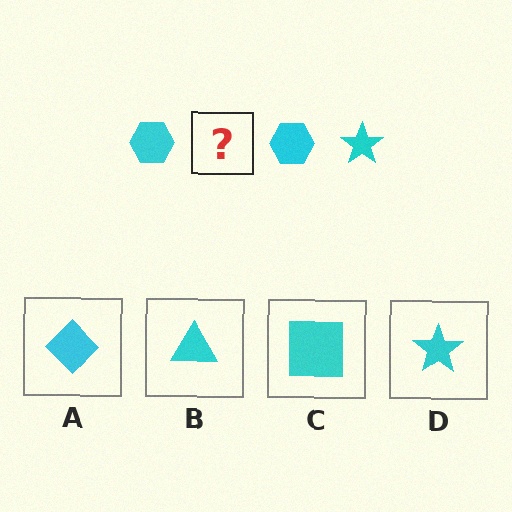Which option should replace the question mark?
Option D.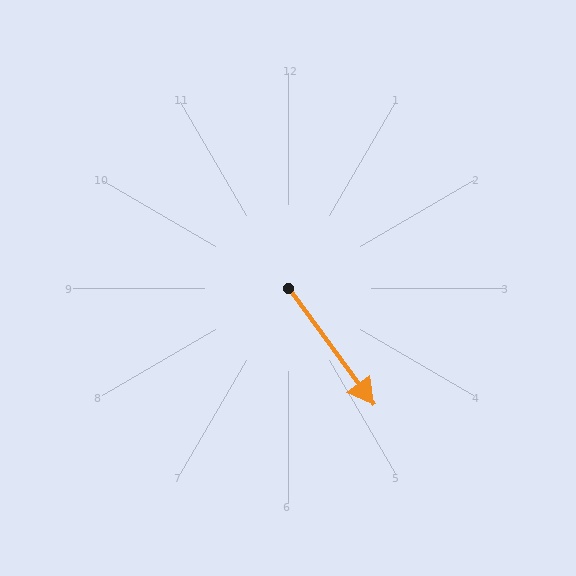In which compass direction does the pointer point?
Southeast.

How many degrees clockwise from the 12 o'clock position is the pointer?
Approximately 144 degrees.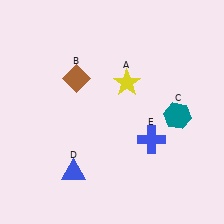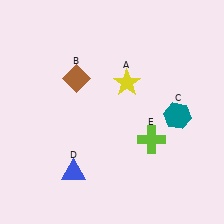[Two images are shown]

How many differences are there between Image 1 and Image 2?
There is 1 difference between the two images.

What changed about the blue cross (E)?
In Image 1, E is blue. In Image 2, it changed to lime.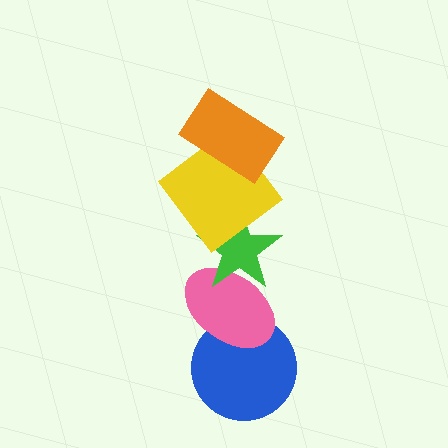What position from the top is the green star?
The green star is 3rd from the top.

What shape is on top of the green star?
The yellow diamond is on top of the green star.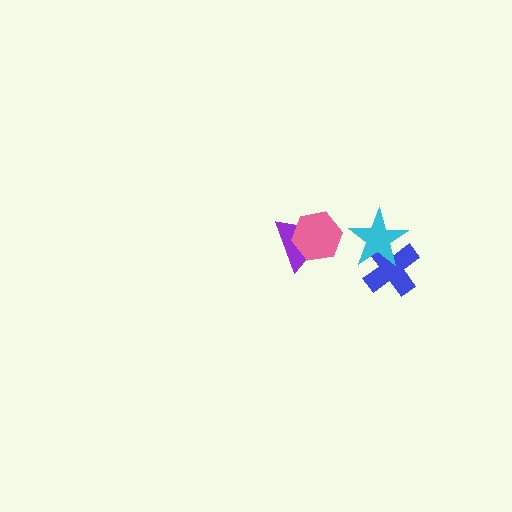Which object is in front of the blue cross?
The cyan star is in front of the blue cross.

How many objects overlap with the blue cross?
1 object overlaps with the blue cross.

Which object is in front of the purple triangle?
The pink hexagon is in front of the purple triangle.